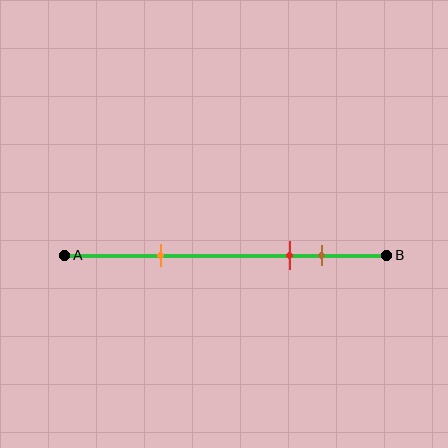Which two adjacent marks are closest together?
The red and brown marks are the closest adjacent pair.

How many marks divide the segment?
There are 3 marks dividing the segment.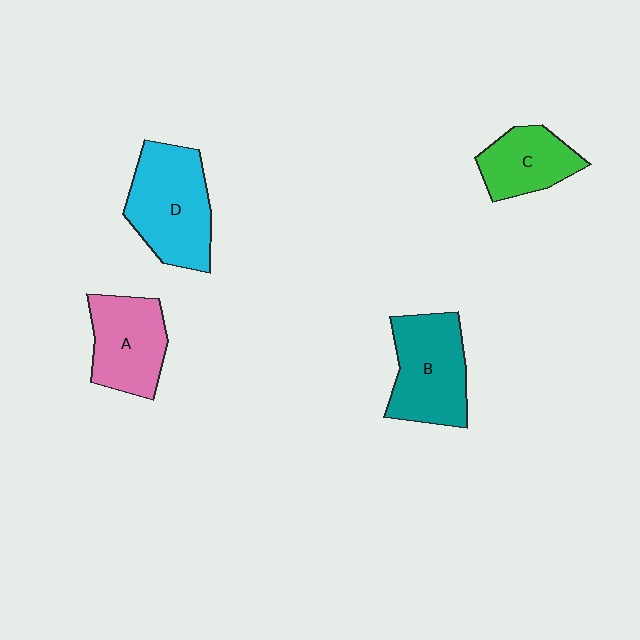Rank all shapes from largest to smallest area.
From largest to smallest: D (cyan), B (teal), A (pink), C (green).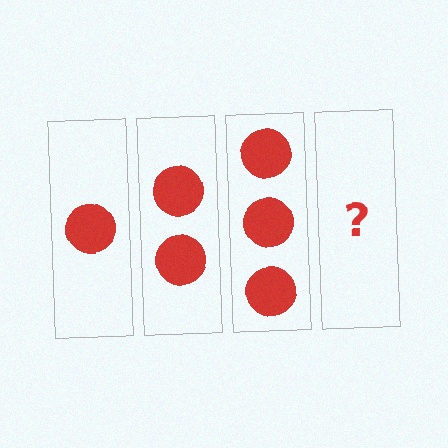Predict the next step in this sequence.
The next step is 4 circles.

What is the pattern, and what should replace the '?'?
The pattern is that each step adds one more circle. The '?' should be 4 circles.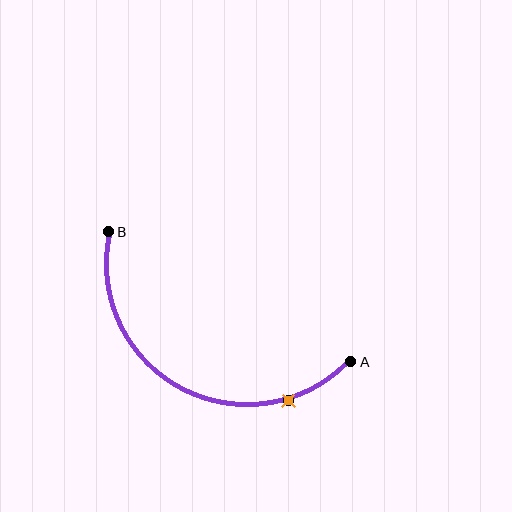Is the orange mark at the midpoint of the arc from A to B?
No. The orange mark lies on the arc but is closer to endpoint A. The arc midpoint would be at the point on the curve equidistant along the arc from both A and B.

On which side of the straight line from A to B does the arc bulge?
The arc bulges below the straight line connecting A and B.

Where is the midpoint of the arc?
The arc midpoint is the point on the curve farthest from the straight line joining A and B. It sits below that line.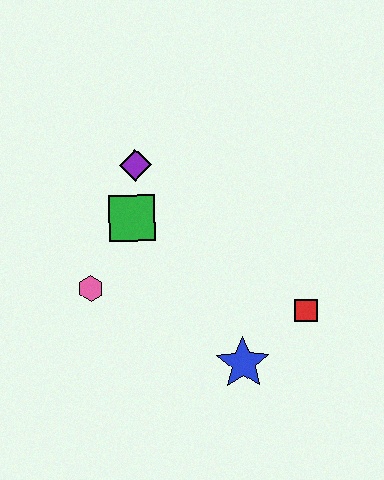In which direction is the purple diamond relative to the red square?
The purple diamond is to the left of the red square.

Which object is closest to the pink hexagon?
The green square is closest to the pink hexagon.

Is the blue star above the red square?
No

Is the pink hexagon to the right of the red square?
No